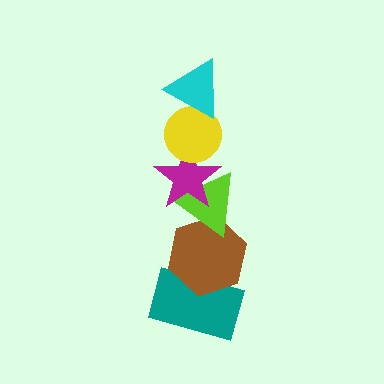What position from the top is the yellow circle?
The yellow circle is 2nd from the top.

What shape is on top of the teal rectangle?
The brown hexagon is on top of the teal rectangle.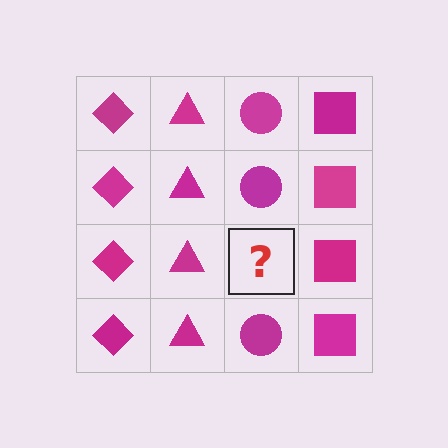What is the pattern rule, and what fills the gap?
The rule is that each column has a consistent shape. The gap should be filled with a magenta circle.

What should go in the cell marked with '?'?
The missing cell should contain a magenta circle.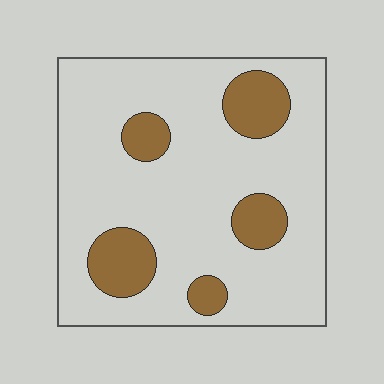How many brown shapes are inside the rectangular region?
5.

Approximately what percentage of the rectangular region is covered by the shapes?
Approximately 20%.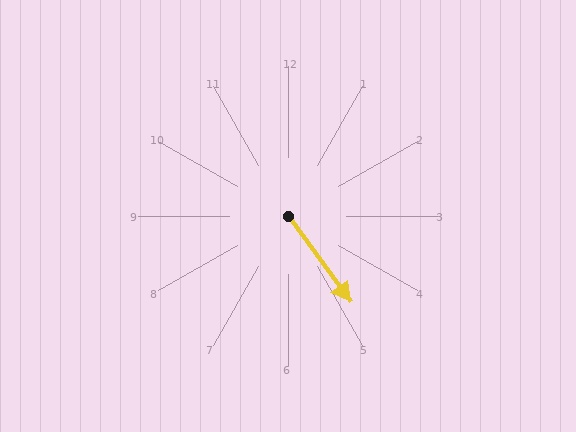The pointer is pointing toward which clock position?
Roughly 5 o'clock.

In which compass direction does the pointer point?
Southeast.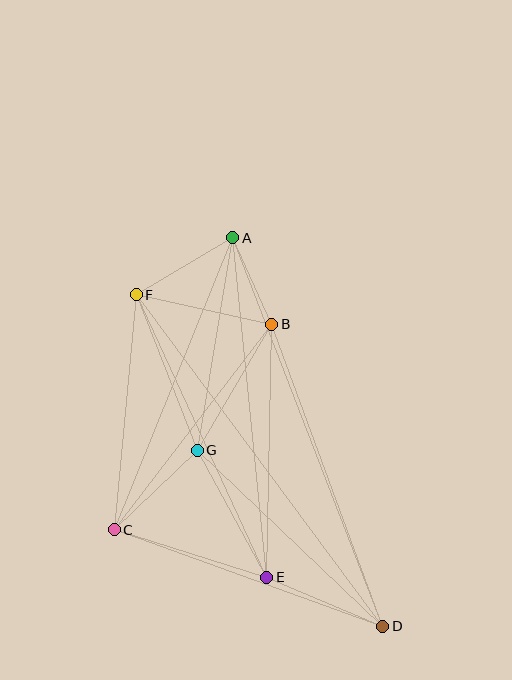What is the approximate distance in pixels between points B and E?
The distance between B and E is approximately 253 pixels.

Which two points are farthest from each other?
Points A and D are farthest from each other.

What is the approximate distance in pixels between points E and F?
The distance between E and F is approximately 311 pixels.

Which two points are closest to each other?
Points A and B are closest to each other.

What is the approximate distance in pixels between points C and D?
The distance between C and D is approximately 285 pixels.